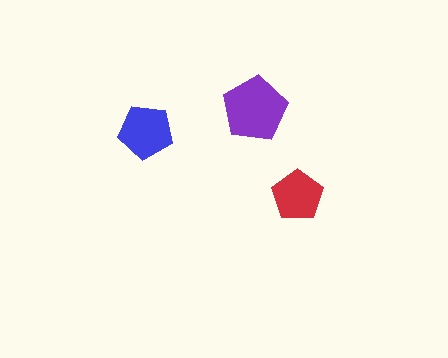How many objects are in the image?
There are 3 objects in the image.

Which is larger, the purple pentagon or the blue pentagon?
The purple one.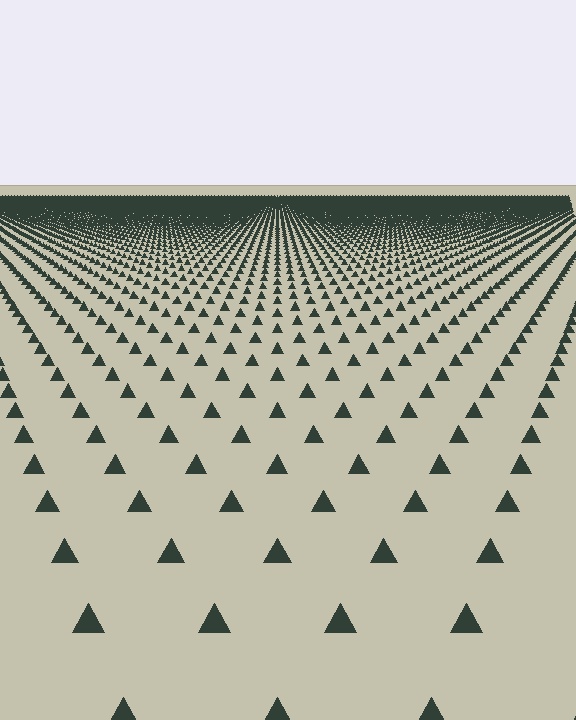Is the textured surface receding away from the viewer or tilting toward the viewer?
The surface is receding away from the viewer. Texture elements get smaller and denser toward the top.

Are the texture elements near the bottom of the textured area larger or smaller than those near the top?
Larger. Near the bottom, elements are closer to the viewer and appear at a bigger on-screen size.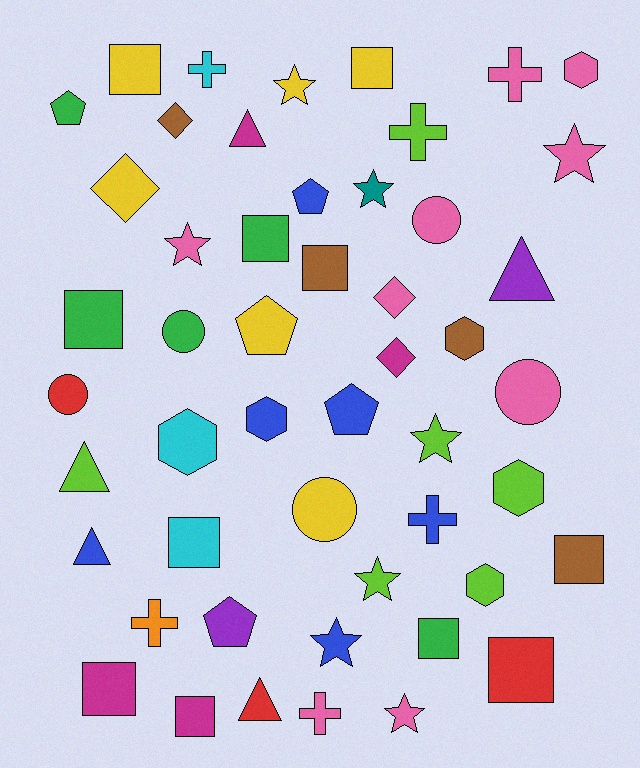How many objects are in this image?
There are 50 objects.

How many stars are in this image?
There are 8 stars.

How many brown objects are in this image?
There are 4 brown objects.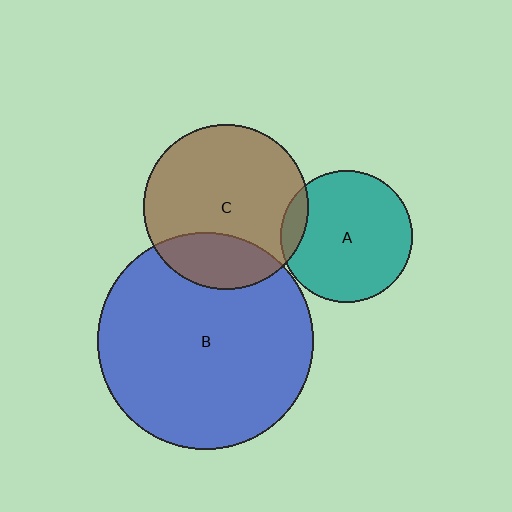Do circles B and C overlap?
Yes.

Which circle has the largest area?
Circle B (blue).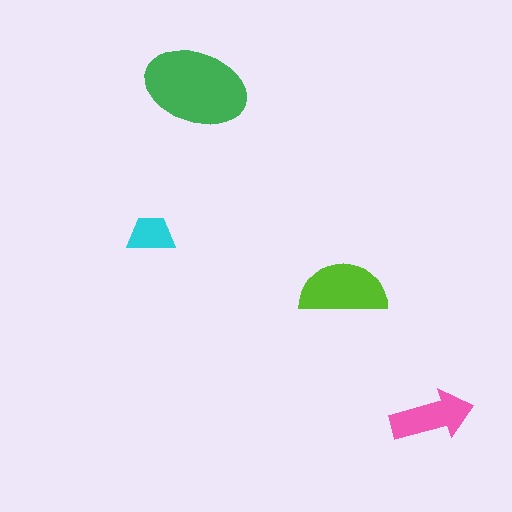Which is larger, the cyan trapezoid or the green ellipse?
The green ellipse.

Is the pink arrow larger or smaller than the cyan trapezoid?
Larger.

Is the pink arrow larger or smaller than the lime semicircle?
Smaller.